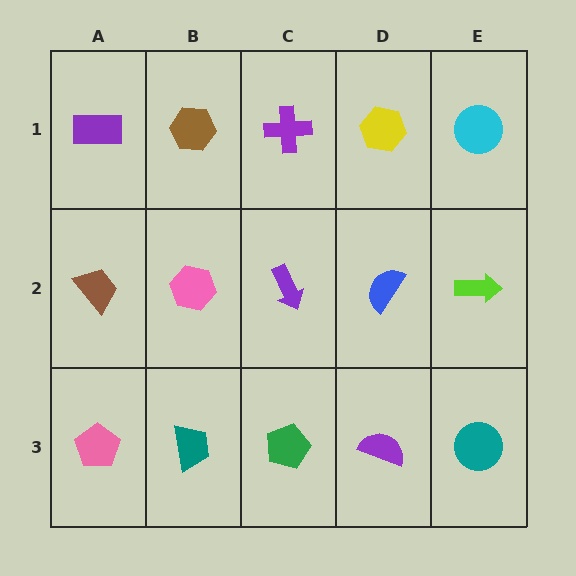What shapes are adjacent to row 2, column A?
A purple rectangle (row 1, column A), a pink pentagon (row 3, column A), a pink hexagon (row 2, column B).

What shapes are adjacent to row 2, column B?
A brown hexagon (row 1, column B), a teal trapezoid (row 3, column B), a brown trapezoid (row 2, column A), a purple arrow (row 2, column C).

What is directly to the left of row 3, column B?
A pink pentagon.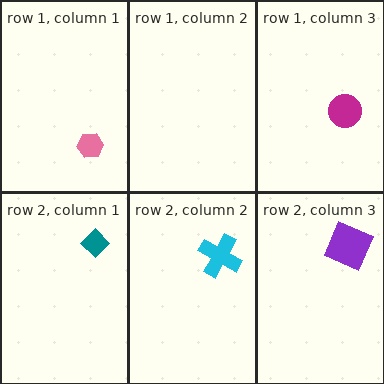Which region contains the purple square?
The row 2, column 3 region.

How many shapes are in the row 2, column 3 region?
1.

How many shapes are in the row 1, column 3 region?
1.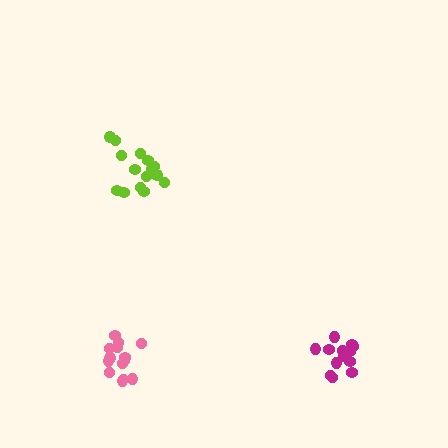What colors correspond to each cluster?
The clusters are colored: pink, magenta, lime.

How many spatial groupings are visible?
There are 3 spatial groupings.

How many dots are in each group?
Group 1: 14 dots, Group 2: 13 dots, Group 3: 15 dots (42 total).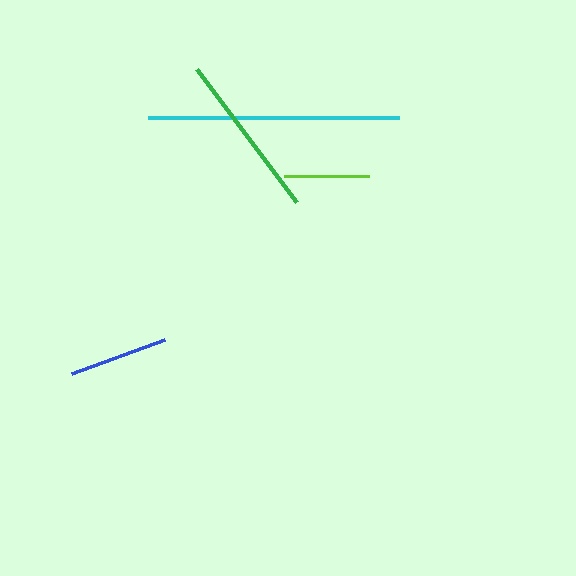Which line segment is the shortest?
The lime line is the shortest at approximately 85 pixels.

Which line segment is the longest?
The cyan line is the longest at approximately 250 pixels.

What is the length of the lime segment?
The lime segment is approximately 85 pixels long.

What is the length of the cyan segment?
The cyan segment is approximately 250 pixels long.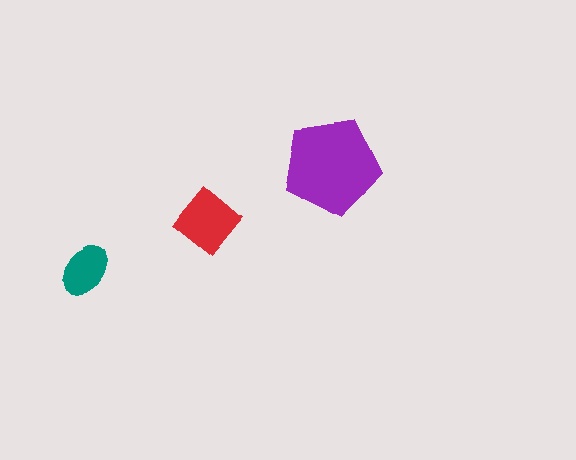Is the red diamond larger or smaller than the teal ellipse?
Larger.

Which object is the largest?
The purple pentagon.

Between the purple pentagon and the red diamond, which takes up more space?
The purple pentagon.